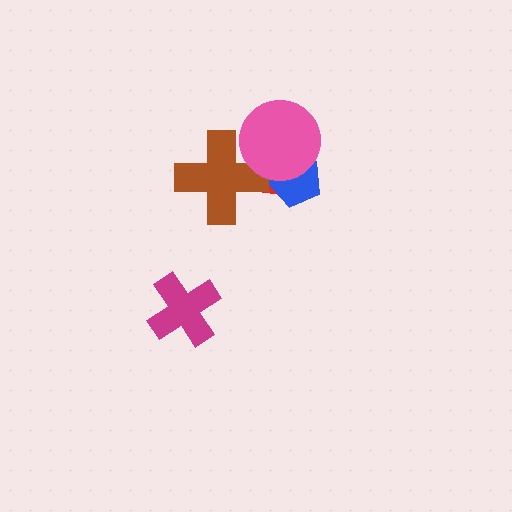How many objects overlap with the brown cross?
2 objects overlap with the brown cross.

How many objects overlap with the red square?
3 objects overlap with the red square.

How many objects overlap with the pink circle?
3 objects overlap with the pink circle.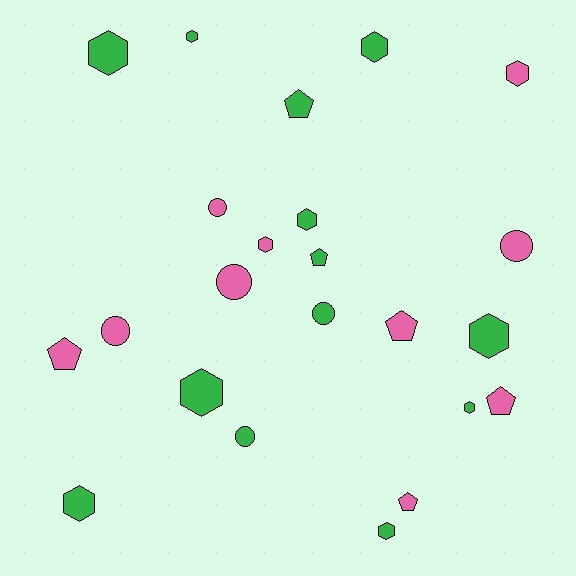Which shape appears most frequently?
Hexagon, with 11 objects.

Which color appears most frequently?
Green, with 13 objects.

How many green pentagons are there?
There are 2 green pentagons.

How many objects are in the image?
There are 23 objects.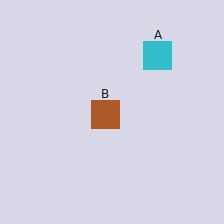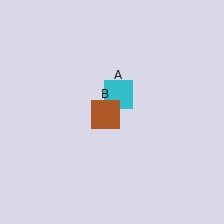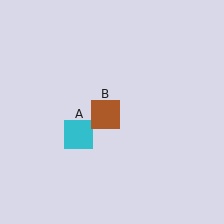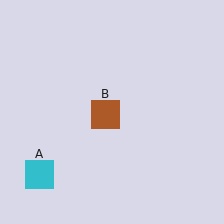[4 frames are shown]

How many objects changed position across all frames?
1 object changed position: cyan square (object A).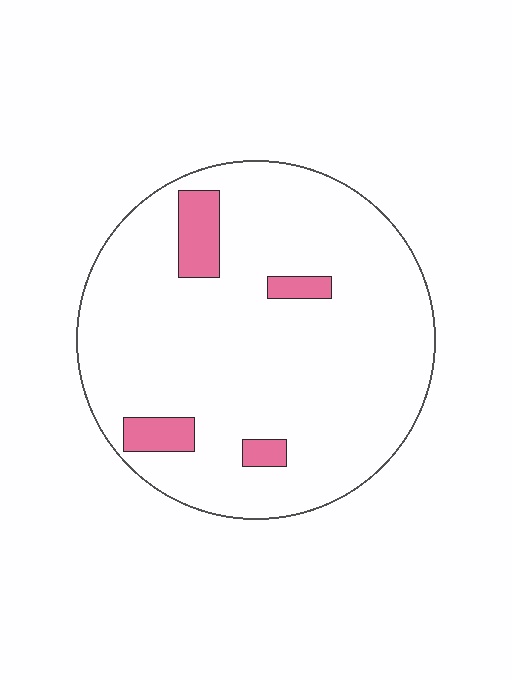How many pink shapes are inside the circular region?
4.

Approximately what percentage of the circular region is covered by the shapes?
Approximately 10%.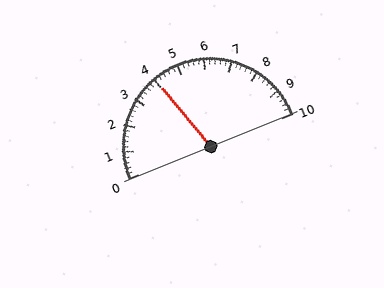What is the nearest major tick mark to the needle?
The nearest major tick mark is 4.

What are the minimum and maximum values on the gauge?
The gauge ranges from 0 to 10.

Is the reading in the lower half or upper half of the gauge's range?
The reading is in the lower half of the range (0 to 10).